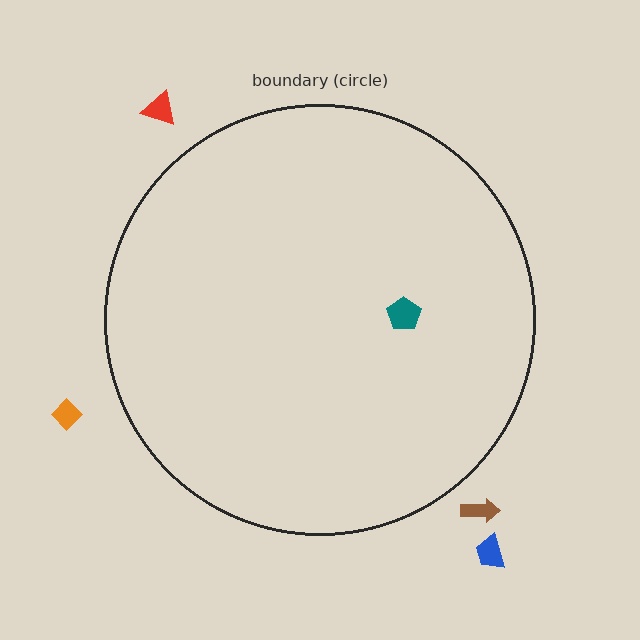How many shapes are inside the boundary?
1 inside, 4 outside.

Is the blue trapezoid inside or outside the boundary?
Outside.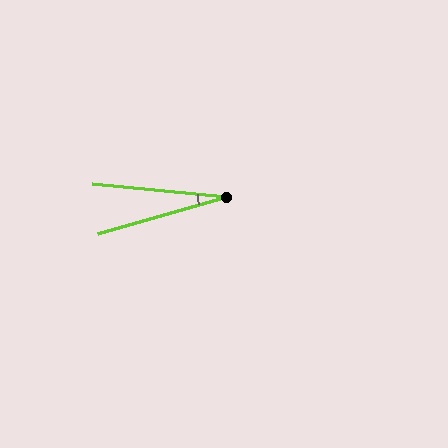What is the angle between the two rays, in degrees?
Approximately 22 degrees.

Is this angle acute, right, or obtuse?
It is acute.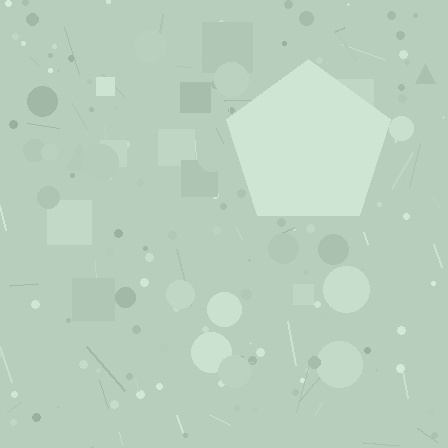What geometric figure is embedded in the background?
A pentagon is embedded in the background.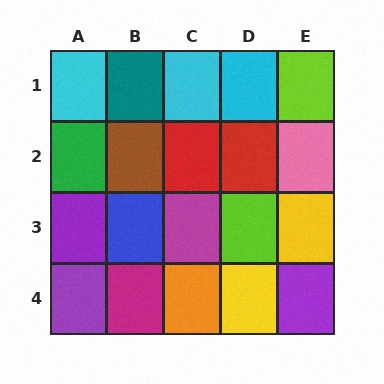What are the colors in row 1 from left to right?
Cyan, teal, cyan, cyan, lime.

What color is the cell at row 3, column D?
Lime.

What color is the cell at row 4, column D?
Yellow.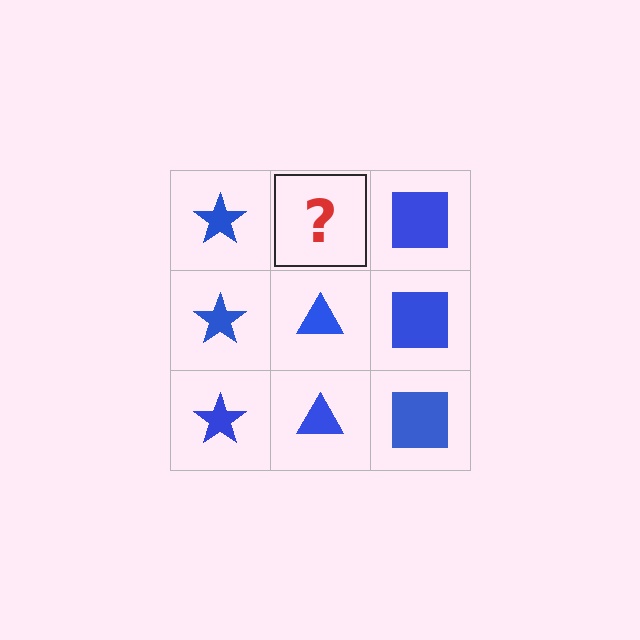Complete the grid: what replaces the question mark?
The question mark should be replaced with a blue triangle.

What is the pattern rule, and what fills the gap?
The rule is that each column has a consistent shape. The gap should be filled with a blue triangle.